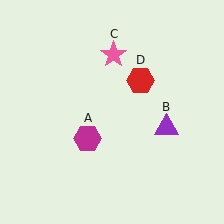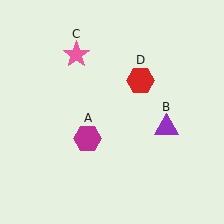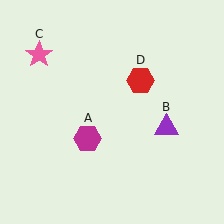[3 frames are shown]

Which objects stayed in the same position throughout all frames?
Magenta hexagon (object A) and purple triangle (object B) and red hexagon (object D) remained stationary.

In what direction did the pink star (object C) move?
The pink star (object C) moved left.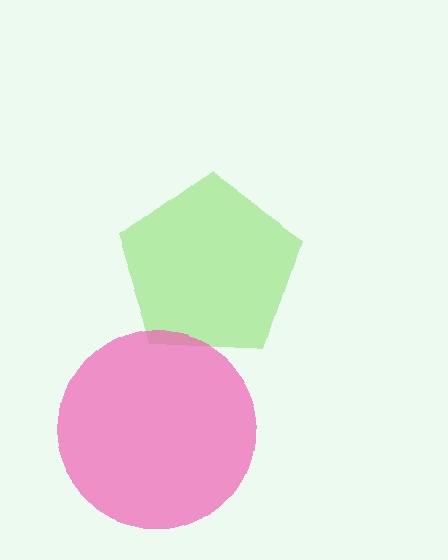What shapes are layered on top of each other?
The layered shapes are: a lime pentagon, a pink circle.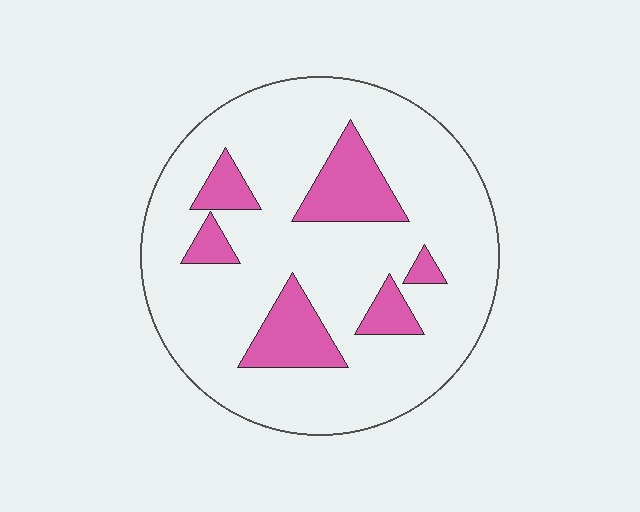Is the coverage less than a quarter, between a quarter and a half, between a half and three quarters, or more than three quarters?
Less than a quarter.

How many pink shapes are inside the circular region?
6.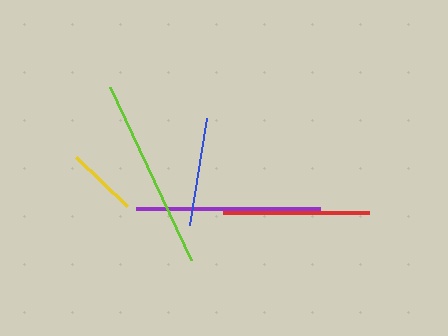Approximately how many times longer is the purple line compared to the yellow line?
The purple line is approximately 2.6 times the length of the yellow line.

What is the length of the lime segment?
The lime segment is approximately 191 pixels long.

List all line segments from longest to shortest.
From longest to shortest: lime, purple, red, blue, yellow.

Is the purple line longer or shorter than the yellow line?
The purple line is longer than the yellow line.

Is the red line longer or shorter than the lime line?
The lime line is longer than the red line.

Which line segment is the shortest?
The yellow line is the shortest at approximately 72 pixels.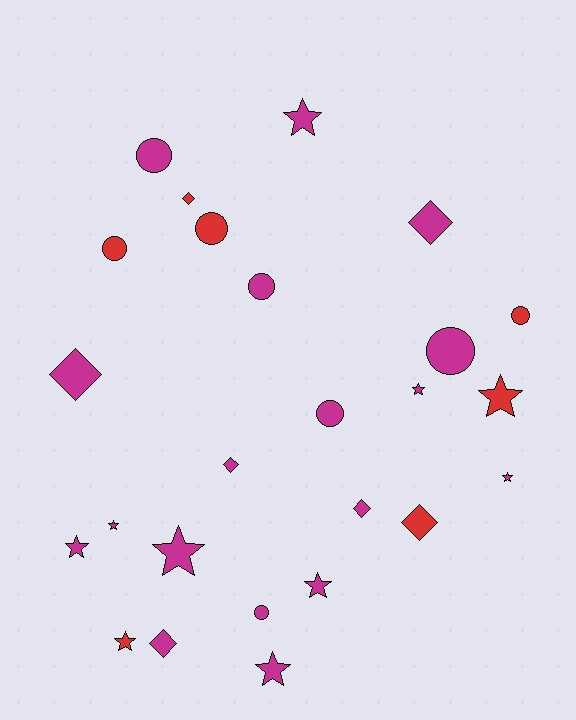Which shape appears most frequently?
Star, with 10 objects.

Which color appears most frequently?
Magenta, with 18 objects.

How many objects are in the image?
There are 25 objects.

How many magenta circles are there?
There are 5 magenta circles.